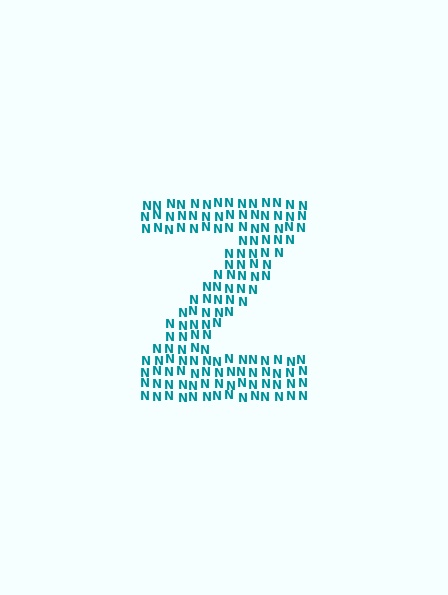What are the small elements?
The small elements are letter N's.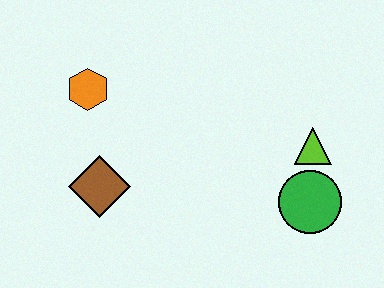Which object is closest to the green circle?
The lime triangle is closest to the green circle.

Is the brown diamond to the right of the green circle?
No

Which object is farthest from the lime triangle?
The orange hexagon is farthest from the lime triangle.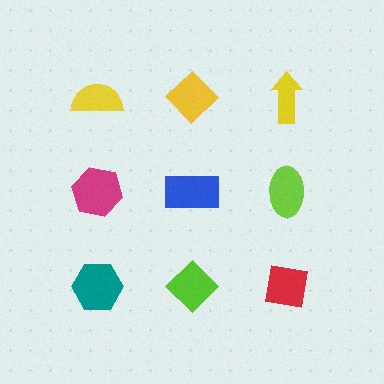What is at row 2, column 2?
A blue rectangle.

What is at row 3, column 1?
A teal hexagon.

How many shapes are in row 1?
3 shapes.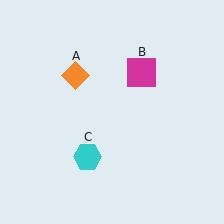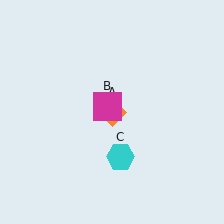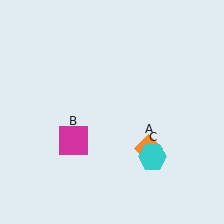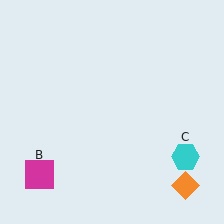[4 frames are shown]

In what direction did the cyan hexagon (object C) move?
The cyan hexagon (object C) moved right.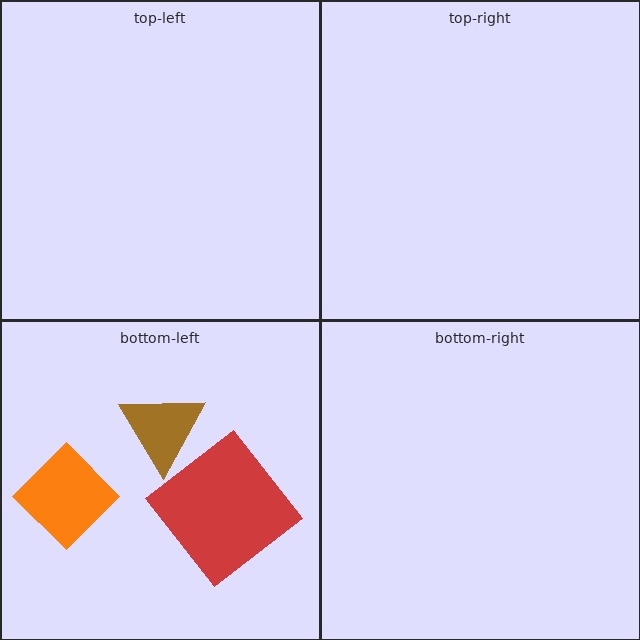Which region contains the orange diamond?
The bottom-left region.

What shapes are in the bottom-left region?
The brown triangle, the orange diamond, the red diamond.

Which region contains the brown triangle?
The bottom-left region.